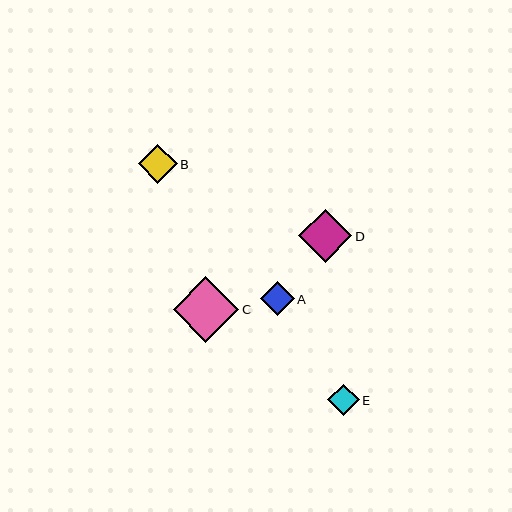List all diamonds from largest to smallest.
From largest to smallest: C, D, B, A, E.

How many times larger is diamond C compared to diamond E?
Diamond C is approximately 2.1 times the size of diamond E.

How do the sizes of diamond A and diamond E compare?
Diamond A and diamond E are approximately the same size.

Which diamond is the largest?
Diamond C is the largest with a size of approximately 66 pixels.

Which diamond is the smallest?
Diamond E is the smallest with a size of approximately 31 pixels.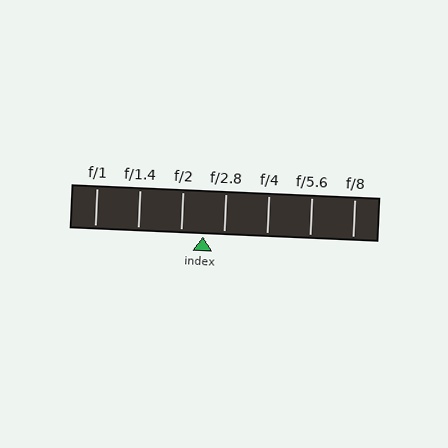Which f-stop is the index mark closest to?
The index mark is closest to f/2.8.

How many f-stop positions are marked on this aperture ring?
There are 7 f-stop positions marked.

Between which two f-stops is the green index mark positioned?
The index mark is between f/2 and f/2.8.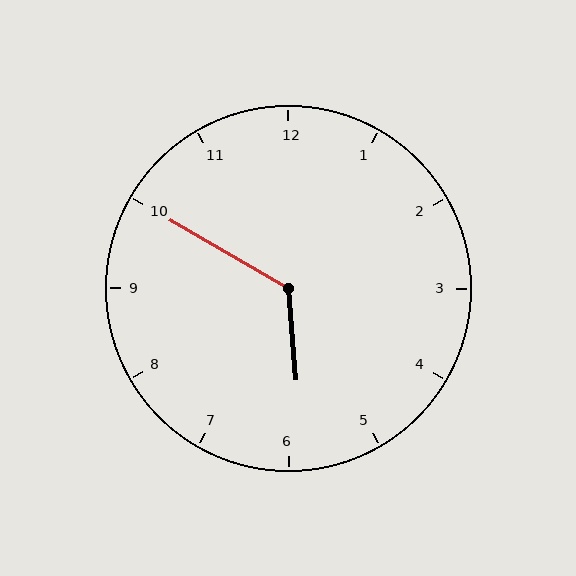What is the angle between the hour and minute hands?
Approximately 125 degrees.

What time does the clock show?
5:50.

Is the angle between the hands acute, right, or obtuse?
It is obtuse.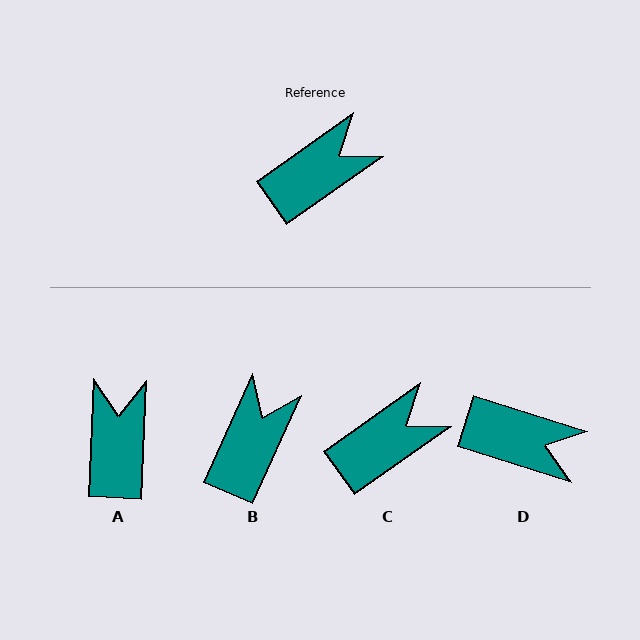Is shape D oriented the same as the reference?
No, it is off by about 53 degrees.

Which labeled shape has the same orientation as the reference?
C.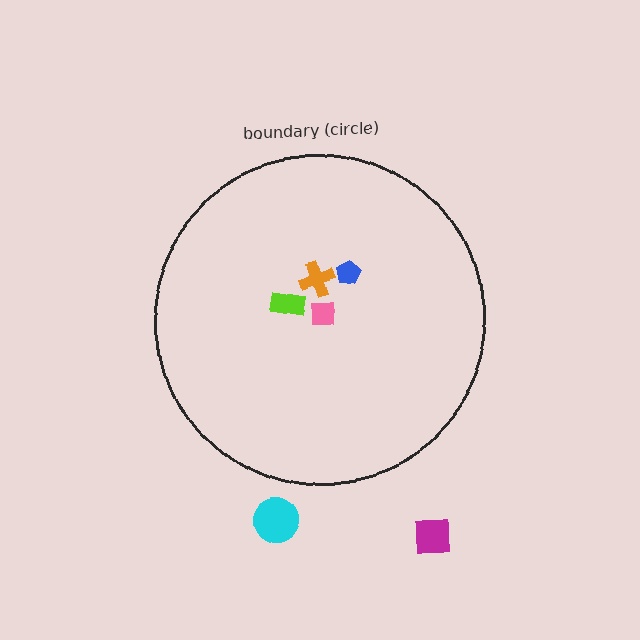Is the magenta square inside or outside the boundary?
Outside.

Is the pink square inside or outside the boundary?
Inside.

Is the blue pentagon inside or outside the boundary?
Inside.